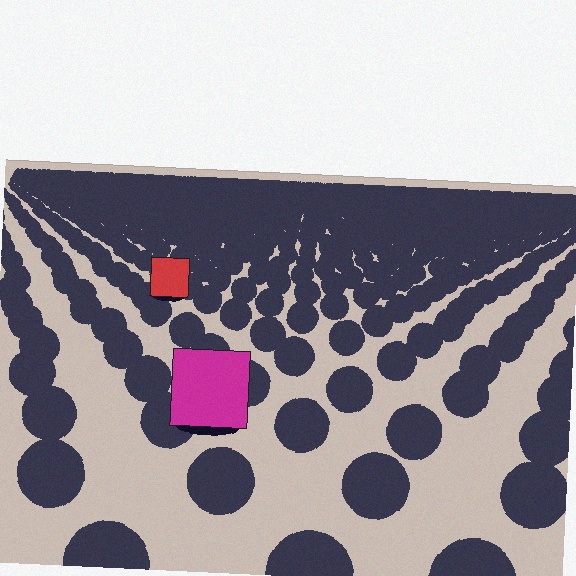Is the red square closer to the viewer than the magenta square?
No. The magenta square is closer — you can tell from the texture gradient: the ground texture is coarser near it.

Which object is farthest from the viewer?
The red square is farthest from the viewer. It appears smaller and the ground texture around it is denser.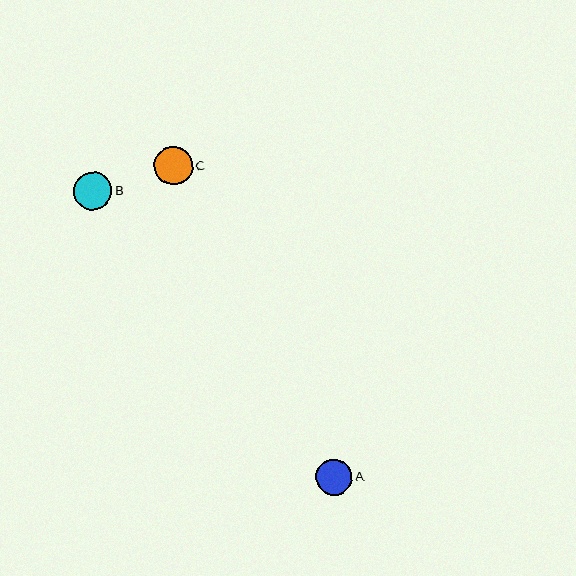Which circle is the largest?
Circle B is the largest with a size of approximately 38 pixels.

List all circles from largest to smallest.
From largest to smallest: B, C, A.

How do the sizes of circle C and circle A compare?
Circle C and circle A are approximately the same size.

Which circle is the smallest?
Circle A is the smallest with a size of approximately 36 pixels.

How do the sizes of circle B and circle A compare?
Circle B and circle A are approximately the same size.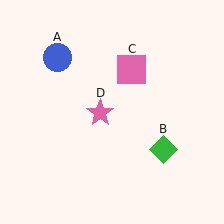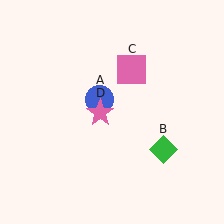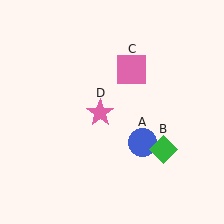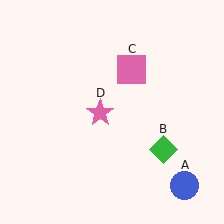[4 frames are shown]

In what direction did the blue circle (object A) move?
The blue circle (object A) moved down and to the right.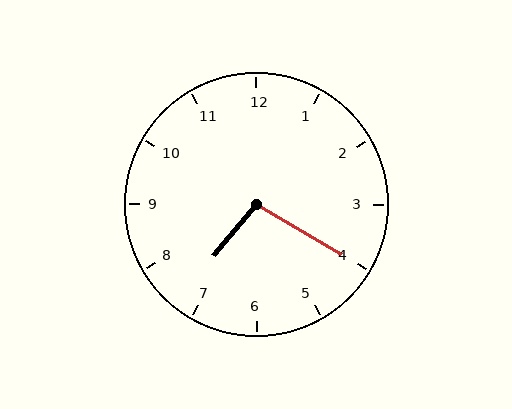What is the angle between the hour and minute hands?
Approximately 100 degrees.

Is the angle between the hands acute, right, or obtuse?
It is obtuse.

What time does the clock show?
7:20.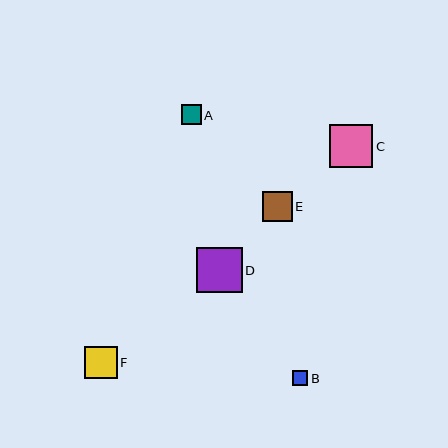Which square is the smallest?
Square B is the smallest with a size of approximately 15 pixels.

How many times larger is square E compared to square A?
Square E is approximately 1.5 times the size of square A.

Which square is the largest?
Square D is the largest with a size of approximately 45 pixels.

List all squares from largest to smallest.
From largest to smallest: D, C, F, E, A, B.